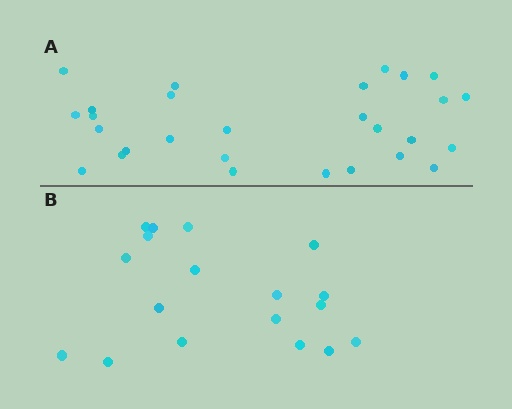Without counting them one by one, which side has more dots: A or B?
Region A (the top region) has more dots.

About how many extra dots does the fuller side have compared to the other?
Region A has roughly 10 or so more dots than region B.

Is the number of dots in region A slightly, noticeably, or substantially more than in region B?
Region A has substantially more. The ratio is roughly 1.6 to 1.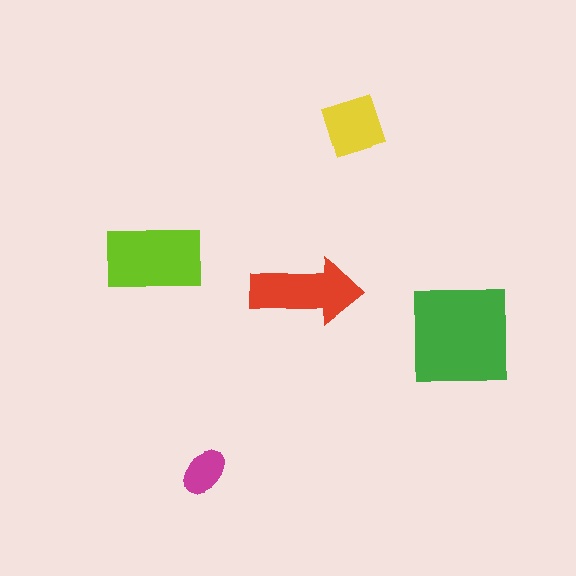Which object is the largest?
The green square.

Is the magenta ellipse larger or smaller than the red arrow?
Smaller.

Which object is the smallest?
The magenta ellipse.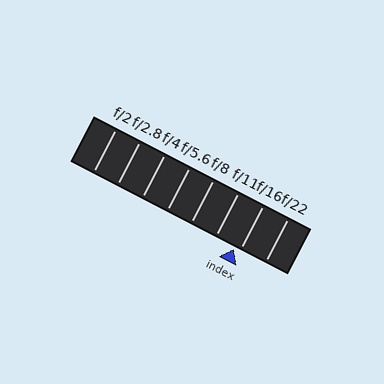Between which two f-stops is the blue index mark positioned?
The index mark is between f/11 and f/16.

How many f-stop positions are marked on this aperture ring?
There are 8 f-stop positions marked.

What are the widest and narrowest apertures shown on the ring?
The widest aperture shown is f/2 and the narrowest is f/22.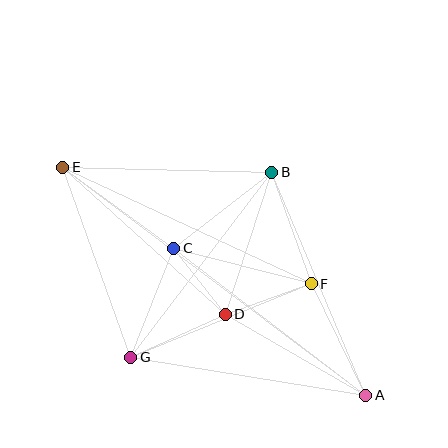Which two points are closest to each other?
Points C and D are closest to each other.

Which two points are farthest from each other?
Points A and E are farthest from each other.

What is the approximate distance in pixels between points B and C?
The distance between B and C is approximately 124 pixels.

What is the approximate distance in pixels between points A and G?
The distance between A and G is approximately 238 pixels.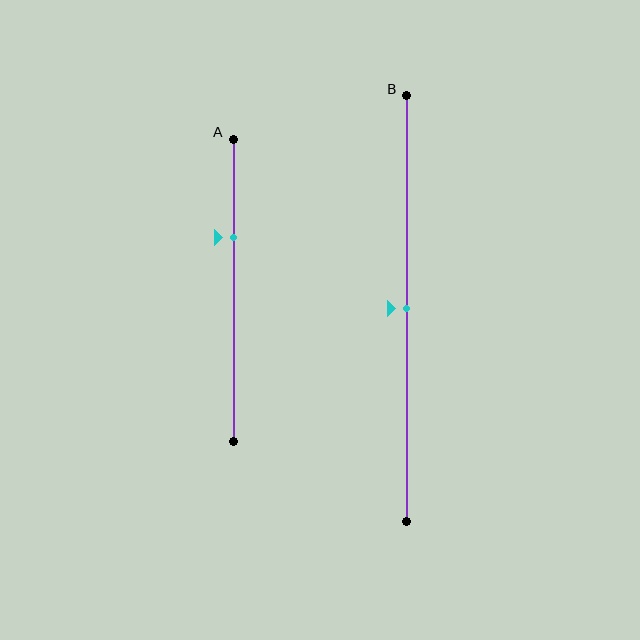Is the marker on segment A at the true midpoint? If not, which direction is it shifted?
No, the marker on segment A is shifted upward by about 17% of the segment length.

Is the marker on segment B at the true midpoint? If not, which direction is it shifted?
Yes, the marker on segment B is at the true midpoint.